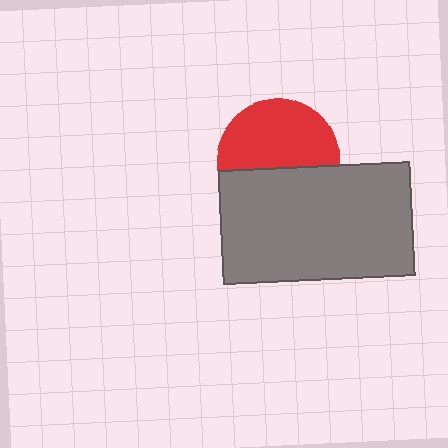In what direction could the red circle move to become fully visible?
The red circle could move up. That would shift it out from behind the gray rectangle entirely.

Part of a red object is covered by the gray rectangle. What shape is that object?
It is a circle.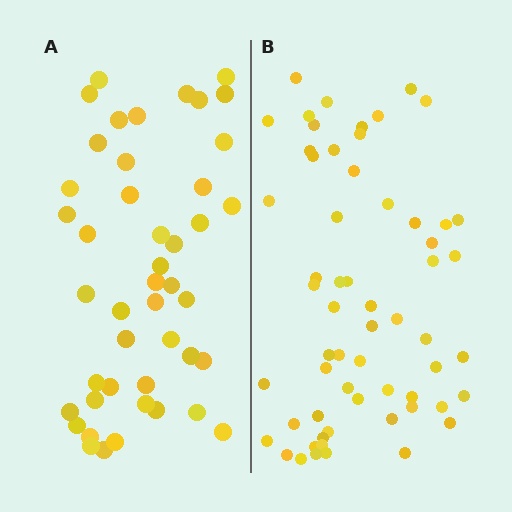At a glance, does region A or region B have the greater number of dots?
Region B (the right region) has more dots.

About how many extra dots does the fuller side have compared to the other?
Region B has approximately 15 more dots than region A.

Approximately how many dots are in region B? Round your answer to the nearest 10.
About 60 dots.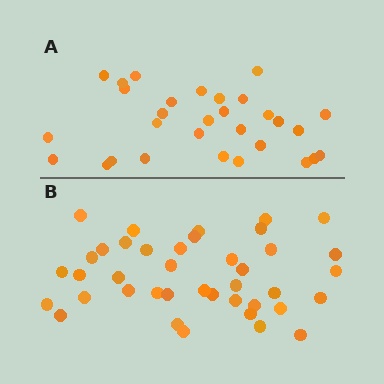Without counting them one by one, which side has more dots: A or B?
Region B (the bottom region) has more dots.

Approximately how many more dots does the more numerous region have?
Region B has roughly 10 or so more dots than region A.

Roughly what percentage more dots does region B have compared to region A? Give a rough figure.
About 35% more.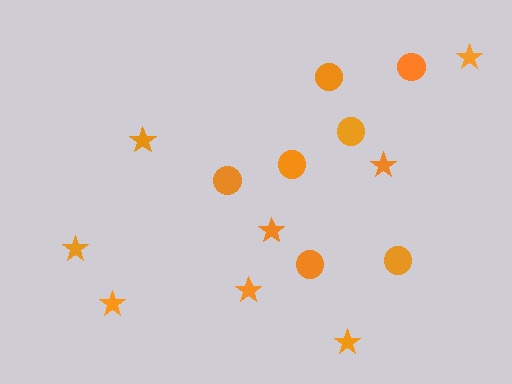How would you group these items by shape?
There are 2 groups: one group of circles (7) and one group of stars (8).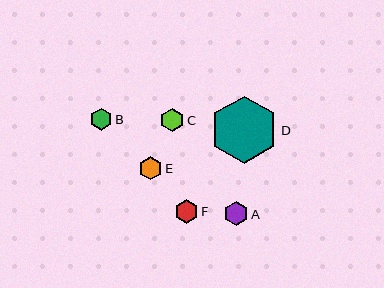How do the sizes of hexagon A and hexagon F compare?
Hexagon A and hexagon F are approximately the same size.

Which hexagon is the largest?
Hexagon D is the largest with a size of approximately 68 pixels.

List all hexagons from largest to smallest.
From largest to smallest: D, A, C, F, E, B.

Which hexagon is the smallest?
Hexagon B is the smallest with a size of approximately 22 pixels.